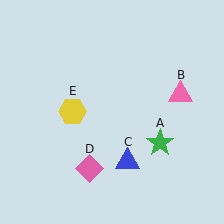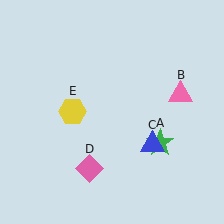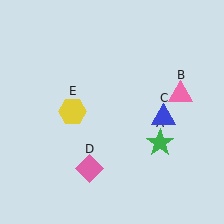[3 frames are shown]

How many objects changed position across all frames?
1 object changed position: blue triangle (object C).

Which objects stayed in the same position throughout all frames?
Green star (object A) and pink triangle (object B) and pink diamond (object D) and yellow hexagon (object E) remained stationary.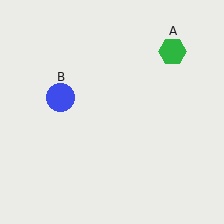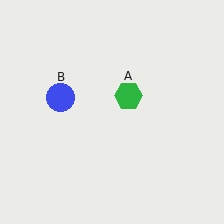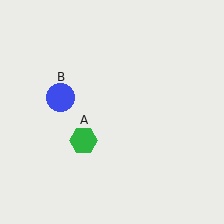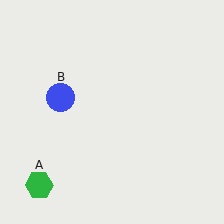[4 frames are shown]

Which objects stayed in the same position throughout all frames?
Blue circle (object B) remained stationary.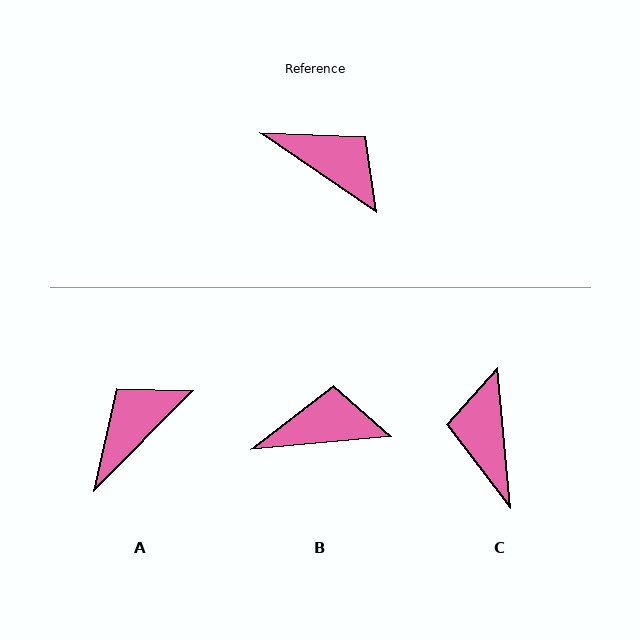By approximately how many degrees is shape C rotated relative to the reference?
Approximately 130 degrees counter-clockwise.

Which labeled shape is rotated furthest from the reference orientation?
C, about 130 degrees away.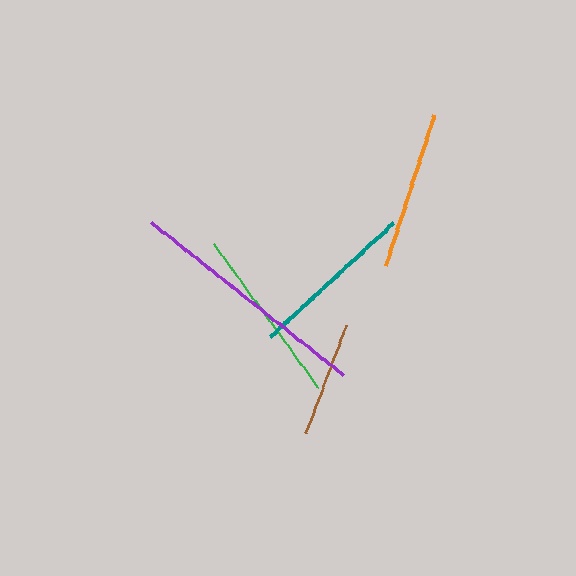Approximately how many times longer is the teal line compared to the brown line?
The teal line is approximately 1.5 times the length of the brown line.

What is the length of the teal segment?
The teal segment is approximately 169 pixels long.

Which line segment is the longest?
The purple line is the longest at approximately 245 pixels.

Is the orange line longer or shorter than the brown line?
The orange line is longer than the brown line.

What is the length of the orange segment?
The orange segment is approximately 158 pixels long.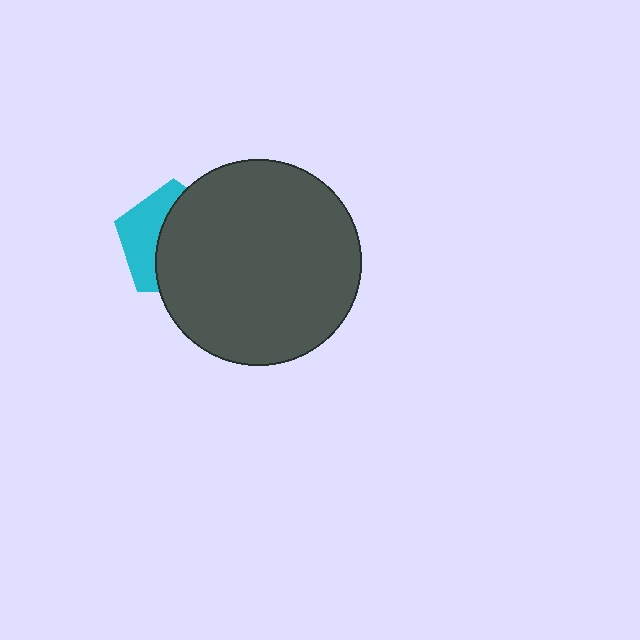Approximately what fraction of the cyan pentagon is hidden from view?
Roughly 62% of the cyan pentagon is hidden behind the dark gray circle.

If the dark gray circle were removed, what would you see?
You would see the complete cyan pentagon.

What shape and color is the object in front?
The object in front is a dark gray circle.